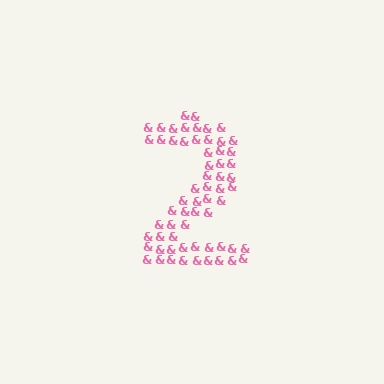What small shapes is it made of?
It is made of small ampersands.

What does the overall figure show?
The overall figure shows the digit 2.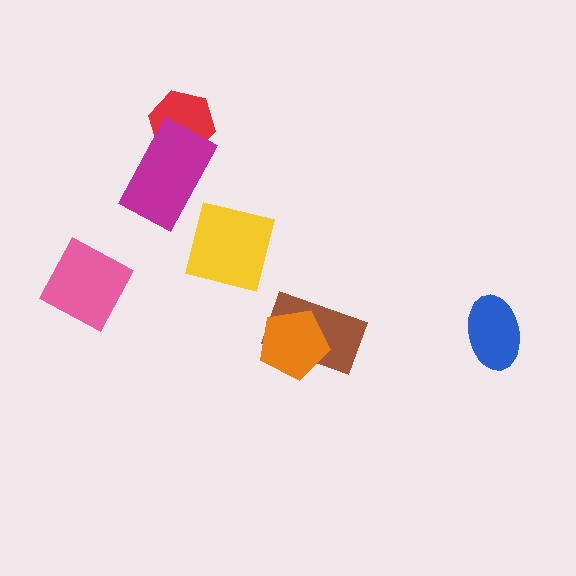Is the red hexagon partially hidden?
Yes, it is partially covered by another shape.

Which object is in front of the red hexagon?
The magenta rectangle is in front of the red hexagon.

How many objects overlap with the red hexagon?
1 object overlaps with the red hexagon.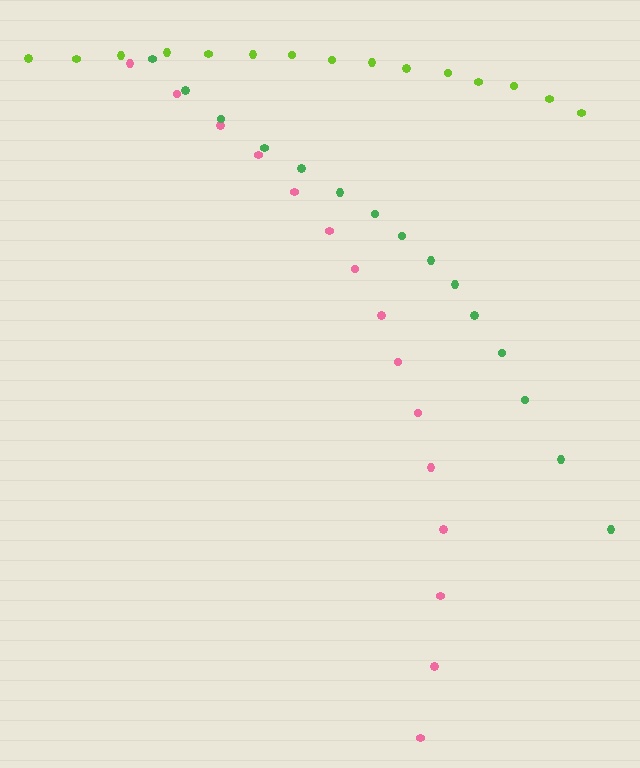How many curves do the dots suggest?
There are 3 distinct paths.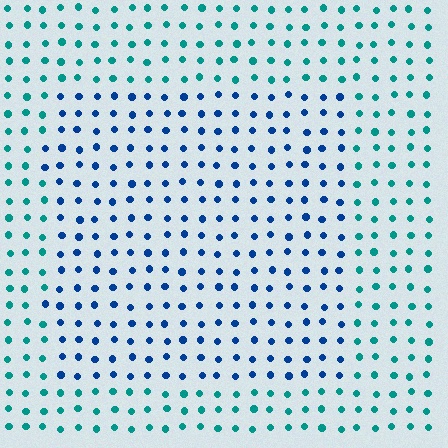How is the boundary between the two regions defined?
The boundary is defined purely by a slight shift in hue (about 41 degrees). Spacing, size, and orientation are identical on both sides.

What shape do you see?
I see a rectangle.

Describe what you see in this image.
The image is filled with small teal elements in a uniform arrangement. A rectangle-shaped region is visible where the elements are tinted to a slightly different hue, forming a subtle color boundary.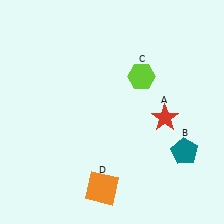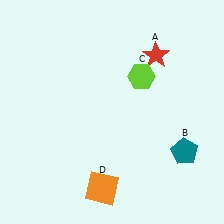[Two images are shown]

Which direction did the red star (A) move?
The red star (A) moved up.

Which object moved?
The red star (A) moved up.